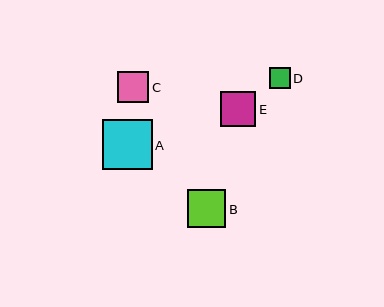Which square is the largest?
Square A is the largest with a size of approximately 50 pixels.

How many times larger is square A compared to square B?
Square A is approximately 1.3 times the size of square B.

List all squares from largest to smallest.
From largest to smallest: A, B, E, C, D.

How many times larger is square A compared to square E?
Square A is approximately 1.4 times the size of square E.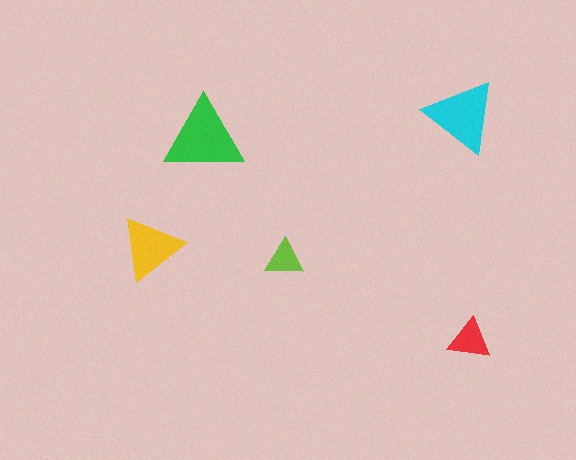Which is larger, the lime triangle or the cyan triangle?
The cyan one.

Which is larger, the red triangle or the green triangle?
The green one.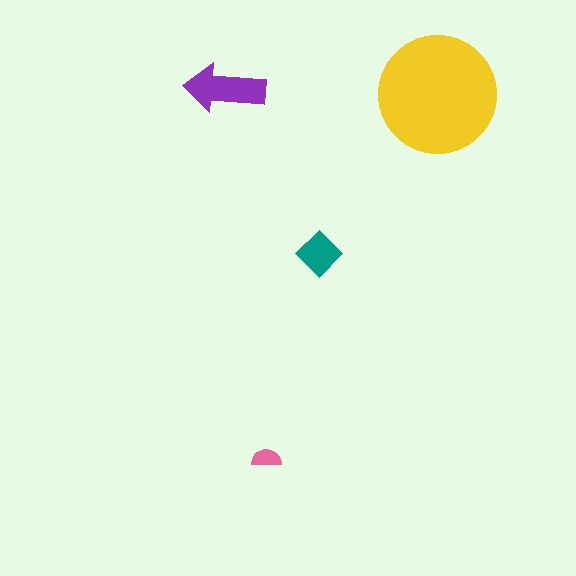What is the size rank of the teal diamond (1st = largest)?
3rd.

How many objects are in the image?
There are 4 objects in the image.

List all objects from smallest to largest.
The pink semicircle, the teal diamond, the purple arrow, the yellow circle.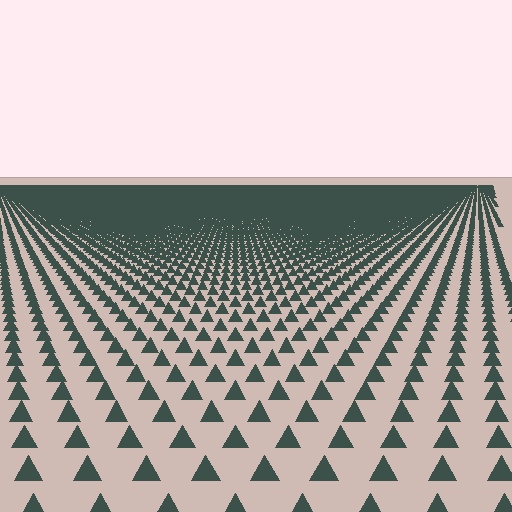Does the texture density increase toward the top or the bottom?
Density increases toward the top.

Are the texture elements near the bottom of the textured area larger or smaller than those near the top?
Larger. Near the bottom, elements are closer to the viewer and appear at a bigger on-screen size.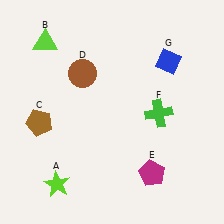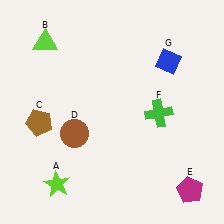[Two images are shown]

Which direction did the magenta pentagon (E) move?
The magenta pentagon (E) moved right.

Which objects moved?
The objects that moved are: the brown circle (D), the magenta pentagon (E).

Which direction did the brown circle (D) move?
The brown circle (D) moved down.